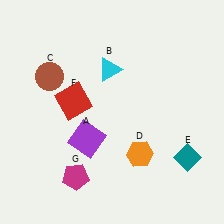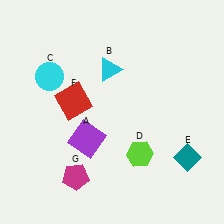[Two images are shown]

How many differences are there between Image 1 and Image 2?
There are 2 differences between the two images.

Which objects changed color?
C changed from brown to cyan. D changed from orange to lime.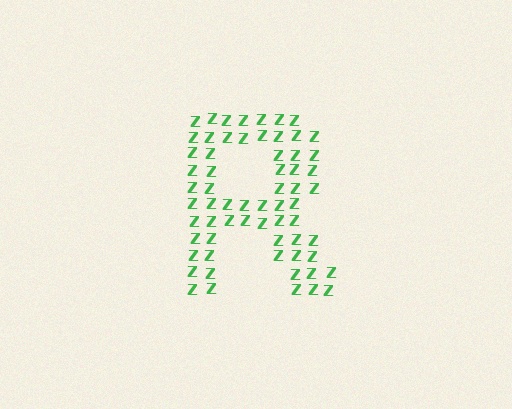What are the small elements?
The small elements are letter Z's.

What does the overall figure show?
The overall figure shows the letter R.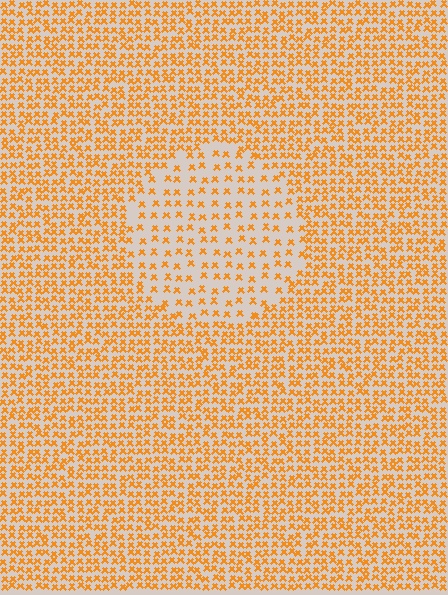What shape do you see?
I see a circle.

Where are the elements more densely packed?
The elements are more densely packed outside the circle boundary.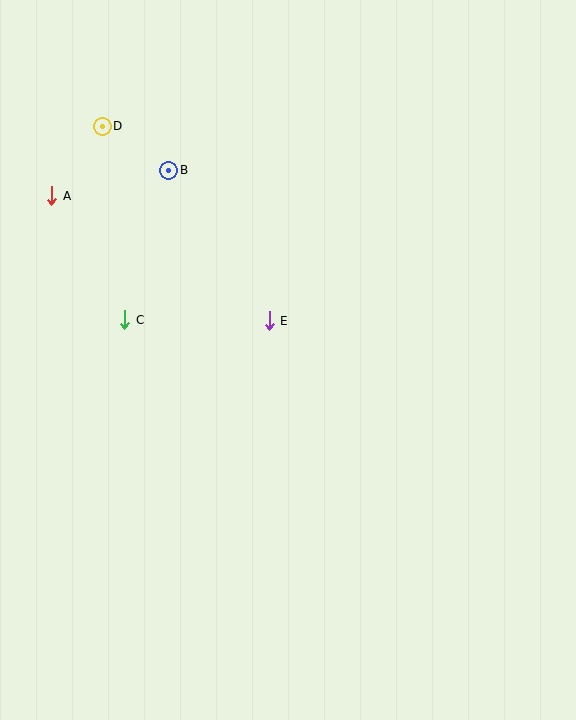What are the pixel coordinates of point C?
Point C is at (125, 320).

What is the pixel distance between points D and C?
The distance between D and C is 195 pixels.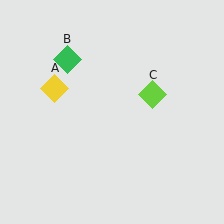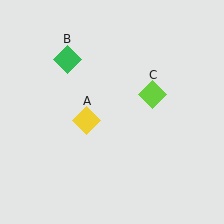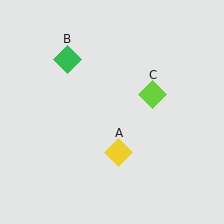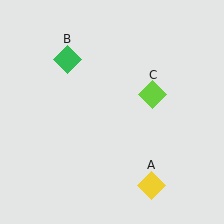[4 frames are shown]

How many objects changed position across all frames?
1 object changed position: yellow diamond (object A).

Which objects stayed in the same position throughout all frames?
Green diamond (object B) and lime diamond (object C) remained stationary.